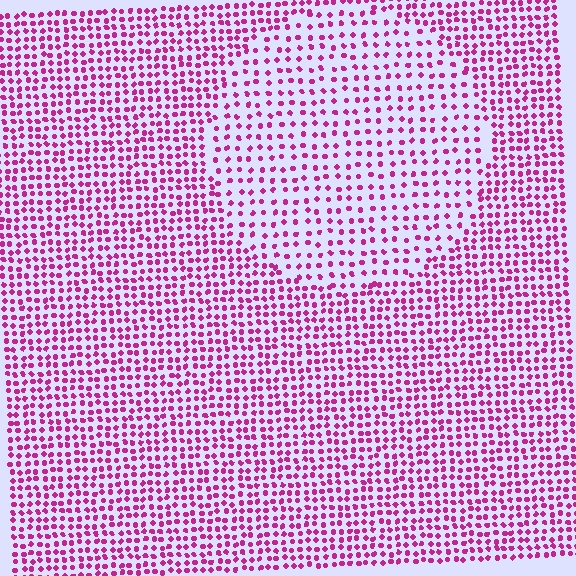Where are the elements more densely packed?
The elements are more densely packed outside the circle boundary.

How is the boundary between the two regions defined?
The boundary is defined by a change in element density (approximately 1.8x ratio). All elements are the same color, size, and shape.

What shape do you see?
I see a circle.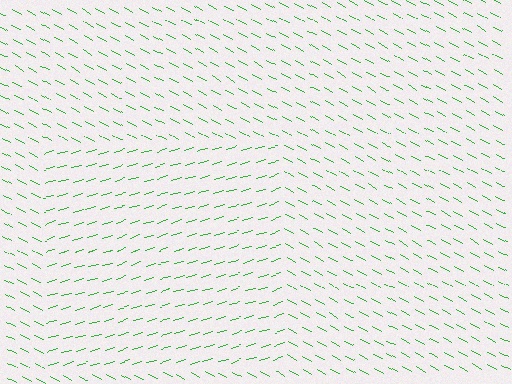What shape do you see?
I see a rectangle.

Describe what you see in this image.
The image is filled with small green line segments. A rectangle region in the image has lines oriented differently from the surrounding lines, creating a visible texture boundary.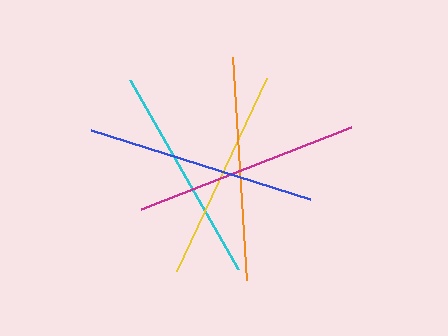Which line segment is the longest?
The blue line is the longest at approximately 229 pixels.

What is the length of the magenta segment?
The magenta segment is approximately 225 pixels long.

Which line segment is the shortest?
The yellow line is the shortest at approximately 212 pixels.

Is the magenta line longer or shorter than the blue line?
The blue line is longer than the magenta line.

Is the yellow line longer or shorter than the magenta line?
The magenta line is longer than the yellow line.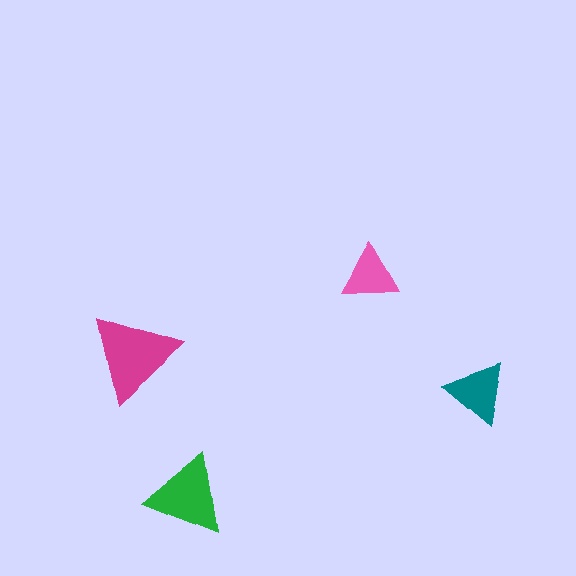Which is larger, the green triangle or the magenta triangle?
The magenta one.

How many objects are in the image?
There are 4 objects in the image.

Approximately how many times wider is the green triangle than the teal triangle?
About 1.5 times wider.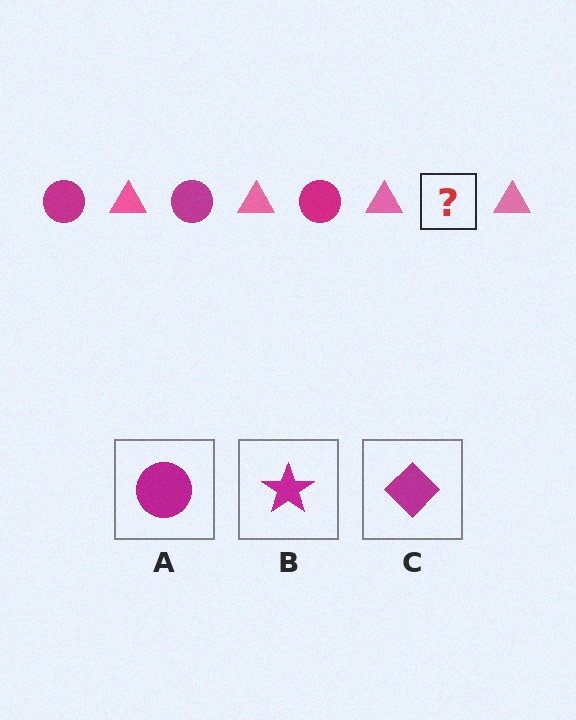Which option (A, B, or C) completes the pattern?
A.